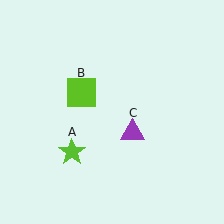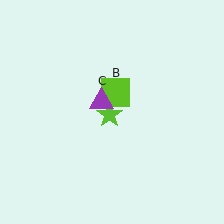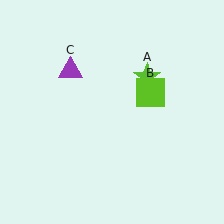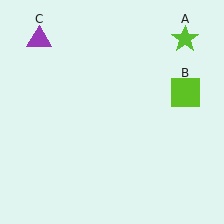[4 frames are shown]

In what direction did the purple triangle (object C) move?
The purple triangle (object C) moved up and to the left.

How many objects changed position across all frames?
3 objects changed position: lime star (object A), lime square (object B), purple triangle (object C).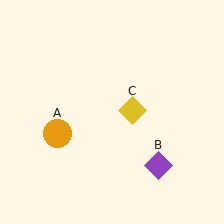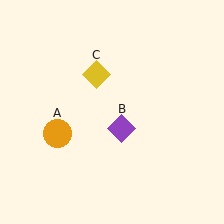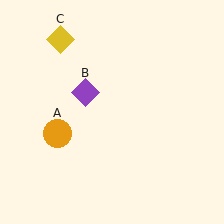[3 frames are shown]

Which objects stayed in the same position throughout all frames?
Orange circle (object A) remained stationary.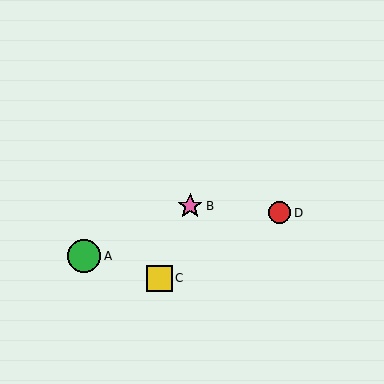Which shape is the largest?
The green circle (labeled A) is the largest.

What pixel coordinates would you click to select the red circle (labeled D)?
Click at (280, 213) to select the red circle D.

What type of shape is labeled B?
Shape B is a pink star.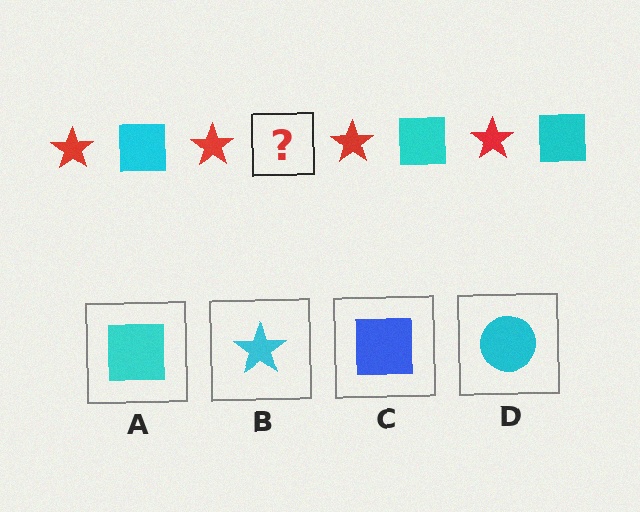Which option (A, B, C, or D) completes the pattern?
A.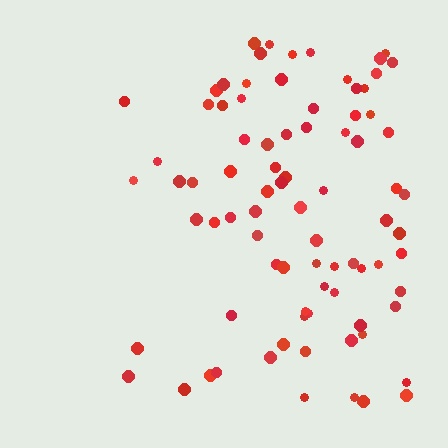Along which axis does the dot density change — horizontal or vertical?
Horizontal.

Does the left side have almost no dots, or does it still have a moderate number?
Still a moderate number, just noticeably fewer than the right.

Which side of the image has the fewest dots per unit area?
The left.